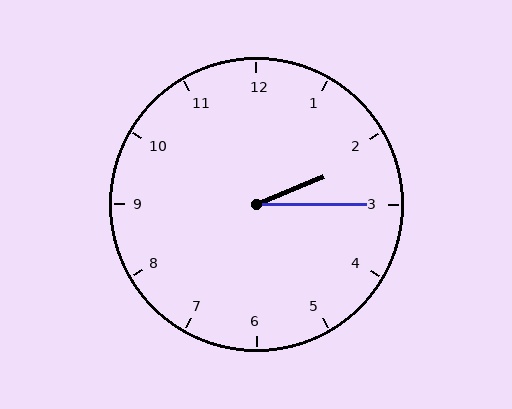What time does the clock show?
2:15.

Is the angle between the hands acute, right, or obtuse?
It is acute.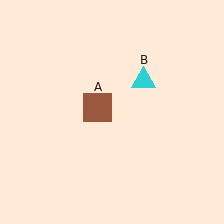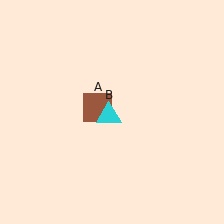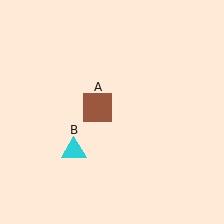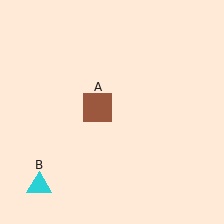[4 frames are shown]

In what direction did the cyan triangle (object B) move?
The cyan triangle (object B) moved down and to the left.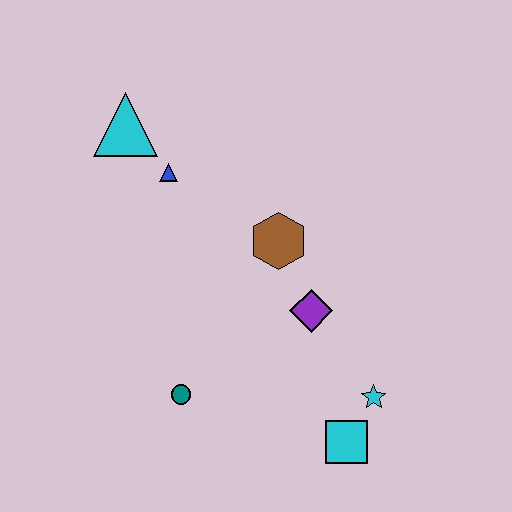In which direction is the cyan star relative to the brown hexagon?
The cyan star is below the brown hexagon.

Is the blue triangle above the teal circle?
Yes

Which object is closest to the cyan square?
The cyan star is closest to the cyan square.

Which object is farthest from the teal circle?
The cyan triangle is farthest from the teal circle.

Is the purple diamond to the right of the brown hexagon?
Yes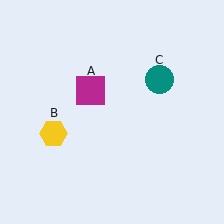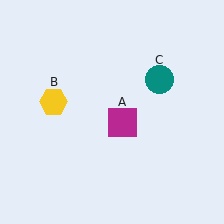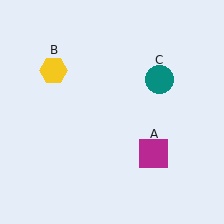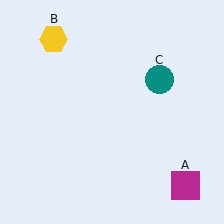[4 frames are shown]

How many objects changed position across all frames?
2 objects changed position: magenta square (object A), yellow hexagon (object B).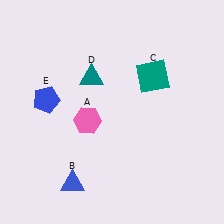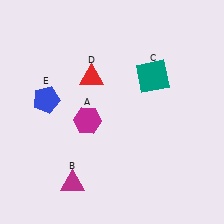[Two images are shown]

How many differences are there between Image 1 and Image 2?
There are 3 differences between the two images.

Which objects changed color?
A changed from pink to magenta. B changed from blue to magenta. D changed from teal to red.